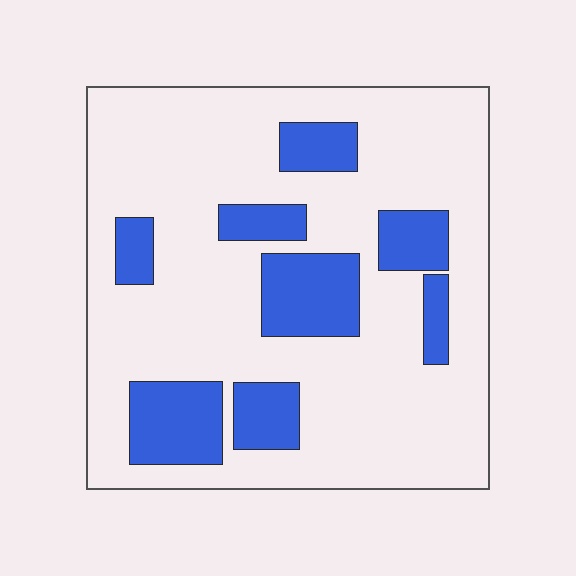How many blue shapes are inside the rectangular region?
8.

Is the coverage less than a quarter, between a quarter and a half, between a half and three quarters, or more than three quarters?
Less than a quarter.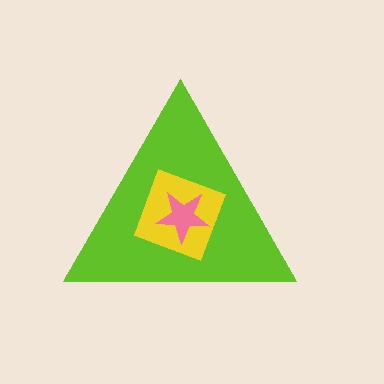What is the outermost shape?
The lime triangle.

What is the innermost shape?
The pink star.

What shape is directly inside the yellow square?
The pink star.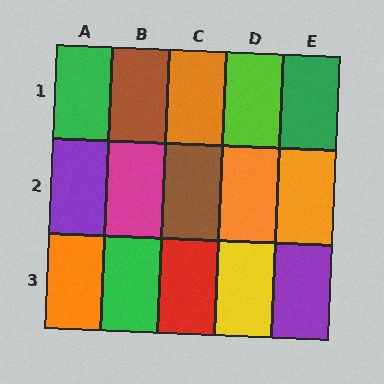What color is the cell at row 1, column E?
Green.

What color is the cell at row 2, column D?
Orange.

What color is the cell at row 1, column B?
Brown.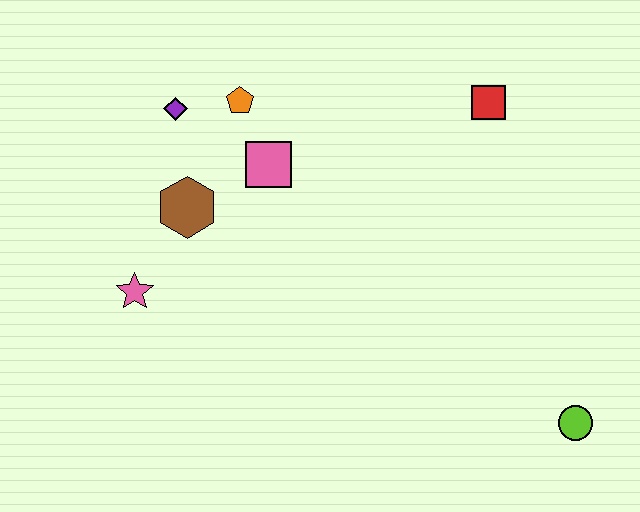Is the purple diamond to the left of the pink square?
Yes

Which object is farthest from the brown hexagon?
The lime circle is farthest from the brown hexagon.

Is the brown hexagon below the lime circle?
No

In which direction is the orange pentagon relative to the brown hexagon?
The orange pentagon is above the brown hexagon.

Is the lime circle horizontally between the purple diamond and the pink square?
No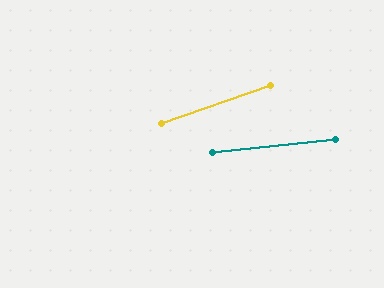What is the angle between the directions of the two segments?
Approximately 13 degrees.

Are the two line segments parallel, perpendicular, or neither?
Neither parallel nor perpendicular — they differ by about 13°.